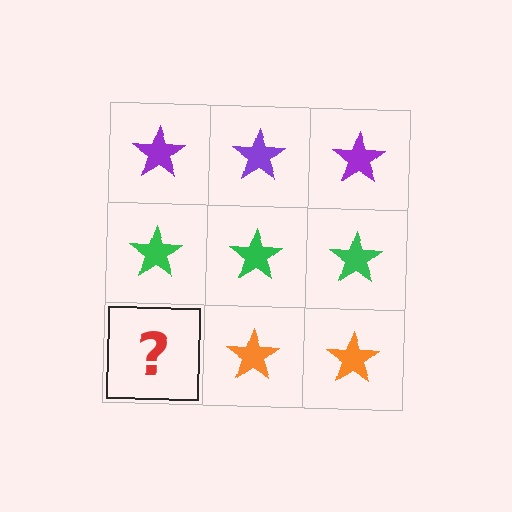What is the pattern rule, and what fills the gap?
The rule is that each row has a consistent color. The gap should be filled with an orange star.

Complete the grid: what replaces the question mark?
The question mark should be replaced with an orange star.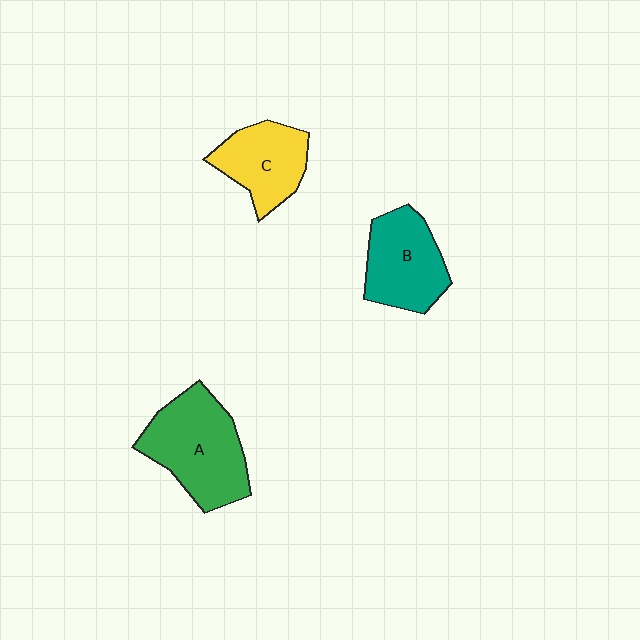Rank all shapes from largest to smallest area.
From largest to smallest: A (green), B (teal), C (yellow).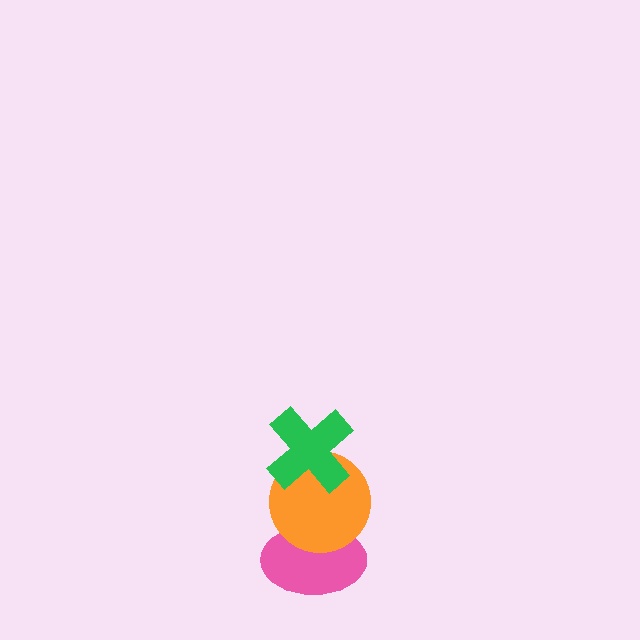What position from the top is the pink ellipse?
The pink ellipse is 3rd from the top.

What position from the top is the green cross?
The green cross is 1st from the top.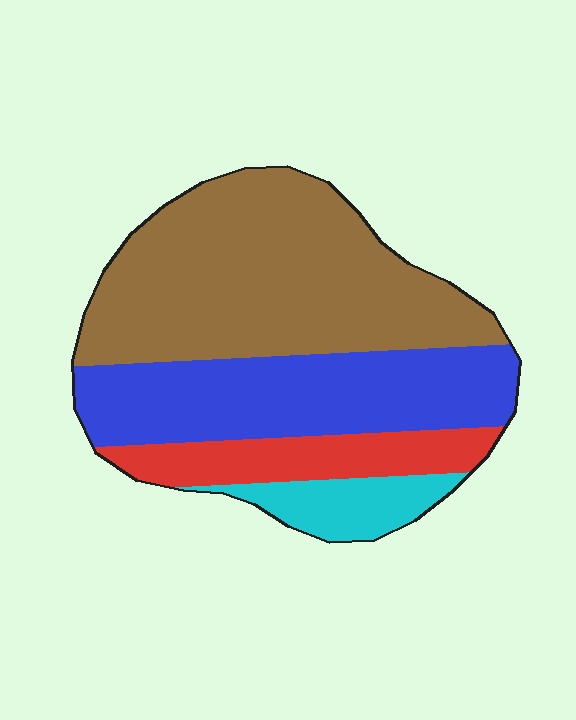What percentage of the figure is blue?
Blue covers about 30% of the figure.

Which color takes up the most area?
Brown, at roughly 45%.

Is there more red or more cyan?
Red.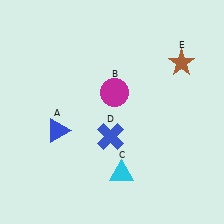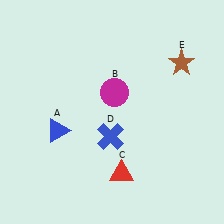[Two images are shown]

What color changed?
The triangle (C) changed from cyan in Image 1 to red in Image 2.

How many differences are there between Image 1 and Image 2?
There is 1 difference between the two images.